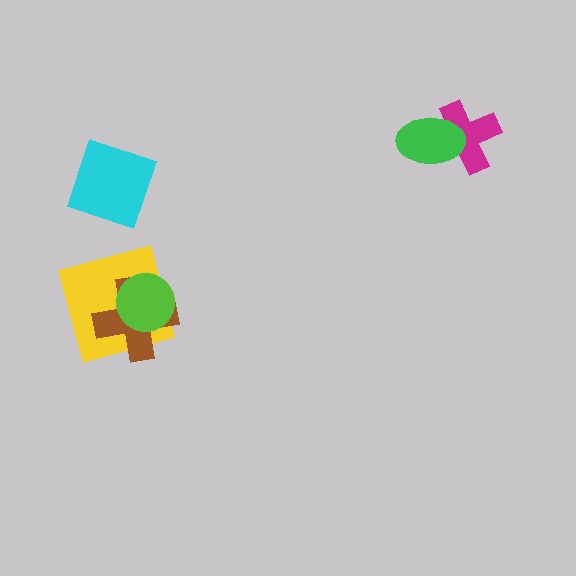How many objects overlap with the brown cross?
2 objects overlap with the brown cross.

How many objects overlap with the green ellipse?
1 object overlaps with the green ellipse.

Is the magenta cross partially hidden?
Yes, it is partially covered by another shape.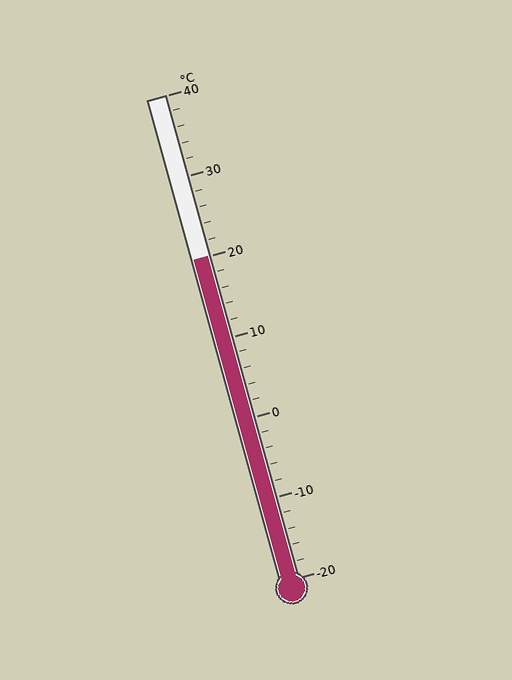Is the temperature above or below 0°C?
The temperature is above 0°C.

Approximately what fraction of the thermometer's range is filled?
The thermometer is filled to approximately 65% of its range.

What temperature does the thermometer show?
The thermometer shows approximately 20°C.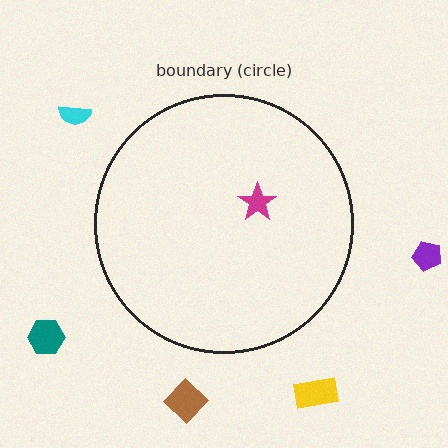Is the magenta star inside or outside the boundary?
Inside.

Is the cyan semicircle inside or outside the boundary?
Outside.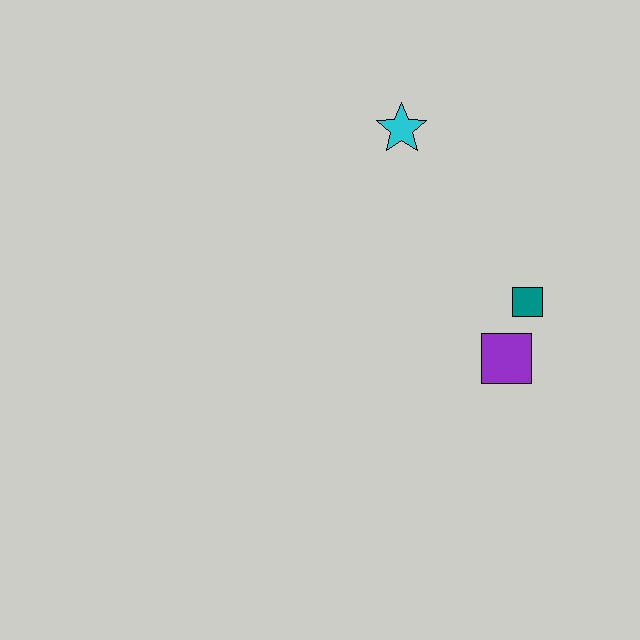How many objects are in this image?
There are 3 objects.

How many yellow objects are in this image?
There are no yellow objects.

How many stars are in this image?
There is 1 star.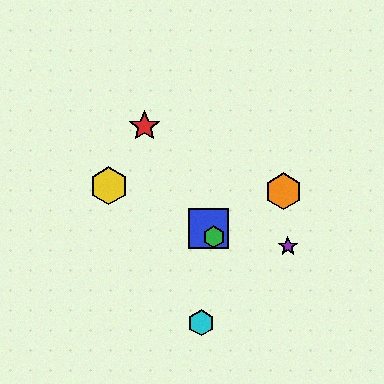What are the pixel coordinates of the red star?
The red star is at (145, 126).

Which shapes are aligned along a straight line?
The red star, the blue square, the green hexagon are aligned along a straight line.